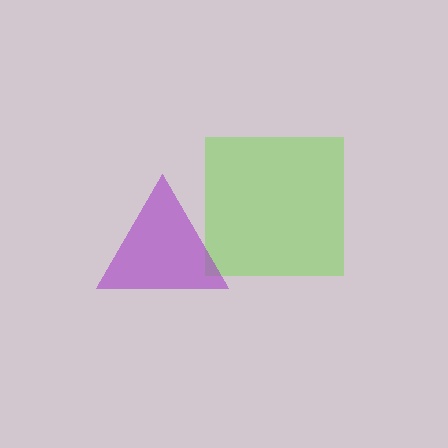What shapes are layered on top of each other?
The layered shapes are: a lime square, a purple triangle.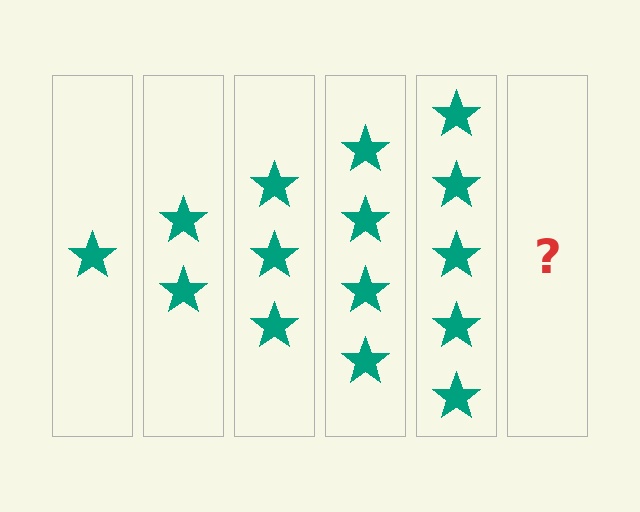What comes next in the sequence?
The next element should be 6 stars.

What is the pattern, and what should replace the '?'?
The pattern is that each step adds one more star. The '?' should be 6 stars.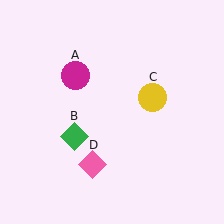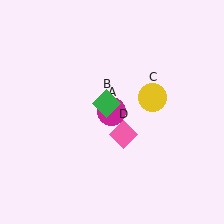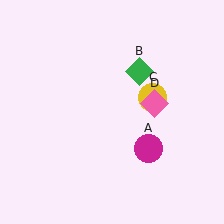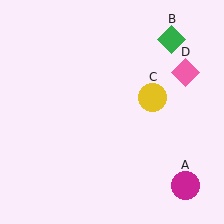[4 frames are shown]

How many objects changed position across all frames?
3 objects changed position: magenta circle (object A), green diamond (object B), pink diamond (object D).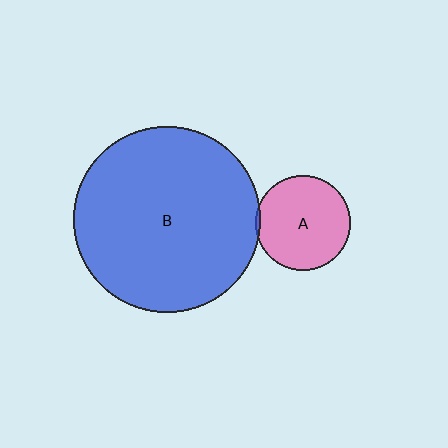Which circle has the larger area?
Circle B (blue).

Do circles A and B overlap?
Yes.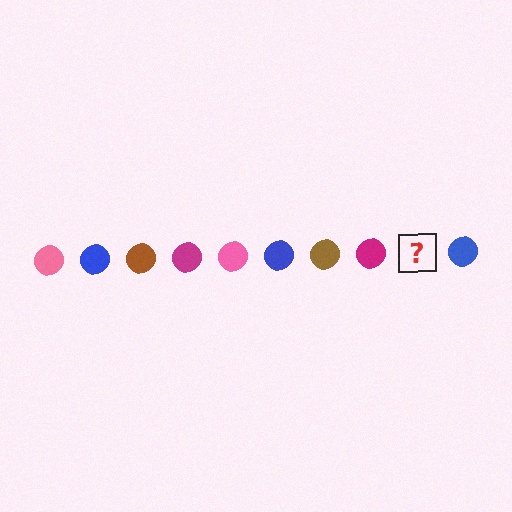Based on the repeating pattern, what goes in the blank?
The blank should be a pink circle.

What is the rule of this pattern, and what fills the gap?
The rule is that the pattern cycles through pink, blue, brown, magenta circles. The gap should be filled with a pink circle.